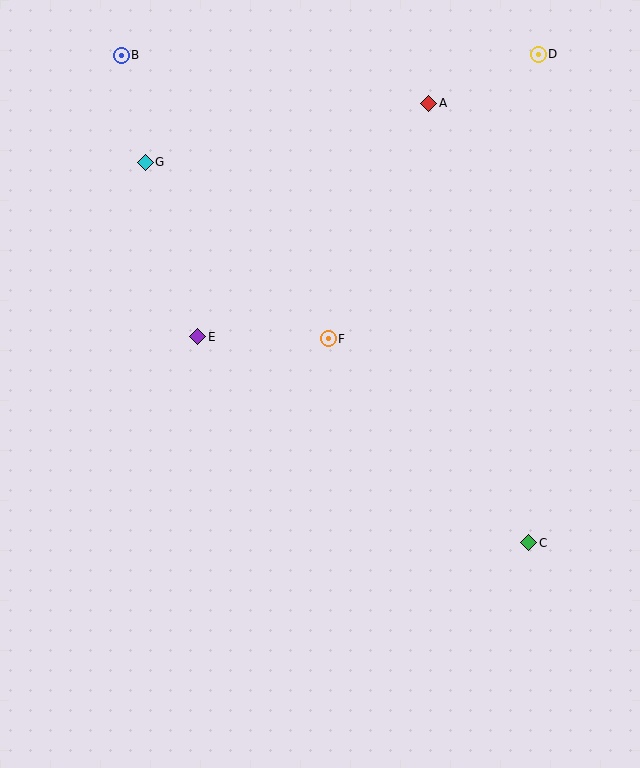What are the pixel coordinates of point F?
Point F is at (328, 339).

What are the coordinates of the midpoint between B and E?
The midpoint between B and E is at (159, 196).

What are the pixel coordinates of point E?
Point E is at (197, 337).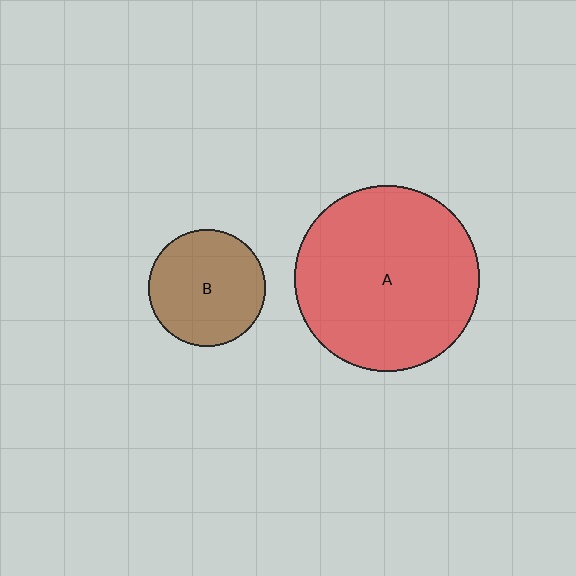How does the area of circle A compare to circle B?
Approximately 2.5 times.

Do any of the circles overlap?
No, none of the circles overlap.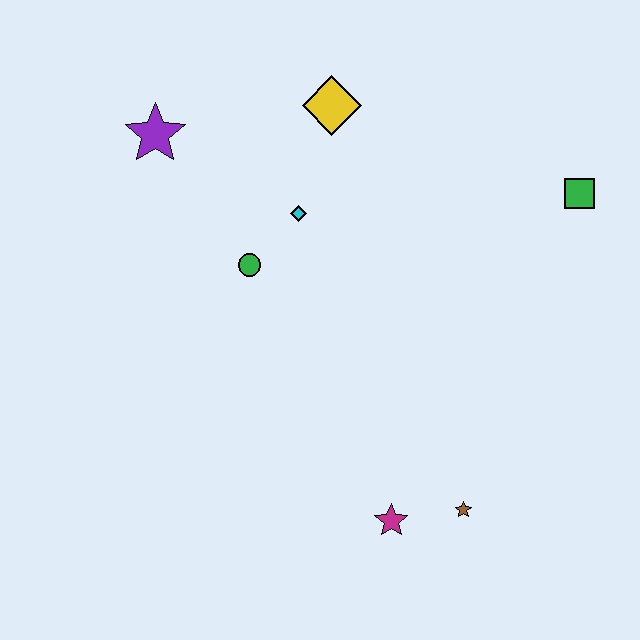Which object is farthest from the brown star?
The purple star is farthest from the brown star.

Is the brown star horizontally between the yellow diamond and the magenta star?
No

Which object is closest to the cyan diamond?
The green circle is closest to the cyan diamond.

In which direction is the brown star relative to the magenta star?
The brown star is to the right of the magenta star.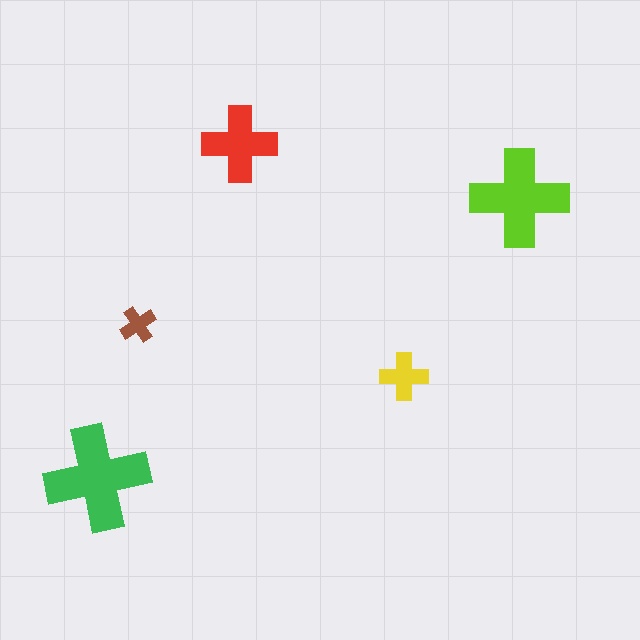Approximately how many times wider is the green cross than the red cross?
About 1.5 times wider.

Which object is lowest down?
The green cross is bottommost.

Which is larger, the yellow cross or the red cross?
The red one.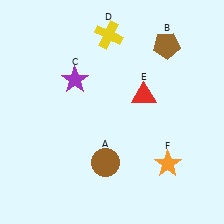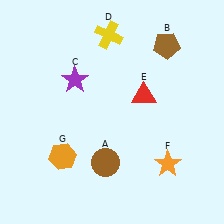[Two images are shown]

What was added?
An orange hexagon (G) was added in Image 2.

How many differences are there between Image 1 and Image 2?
There is 1 difference between the two images.